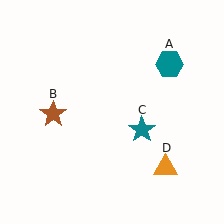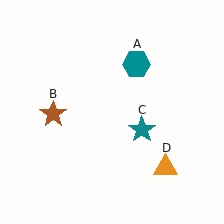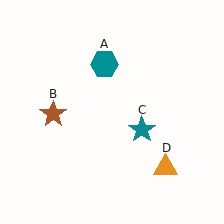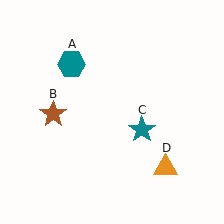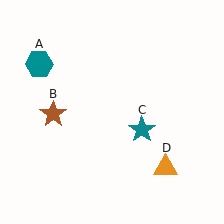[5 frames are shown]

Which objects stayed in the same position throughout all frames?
Brown star (object B) and teal star (object C) and orange triangle (object D) remained stationary.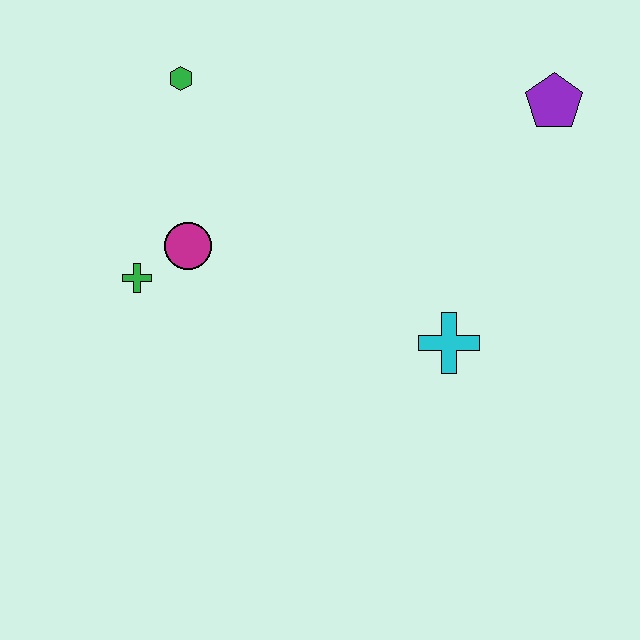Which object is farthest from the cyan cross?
The green hexagon is farthest from the cyan cross.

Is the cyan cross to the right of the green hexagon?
Yes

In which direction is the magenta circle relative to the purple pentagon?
The magenta circle is to the left of the purple pentagon.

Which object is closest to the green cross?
The magenta circle is closest to the green cross.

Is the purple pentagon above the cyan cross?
Yes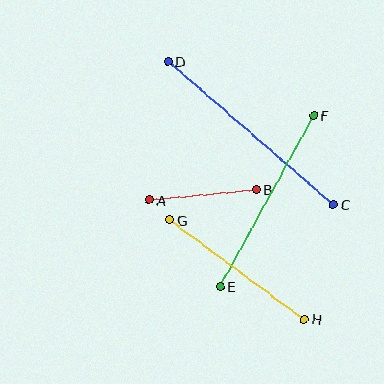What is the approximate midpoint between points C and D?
The midpoint is at approximately (251, 133) pixels.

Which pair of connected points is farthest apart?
Points C and D are farthest apart.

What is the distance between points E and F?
The distance is approximately 195 pixels.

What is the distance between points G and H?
The distance is approximately 167 pixels.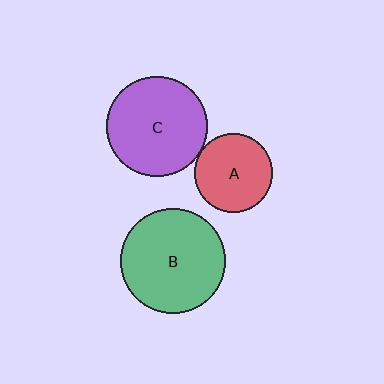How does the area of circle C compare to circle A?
Approximately 1.6 times.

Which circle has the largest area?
Circle B (green).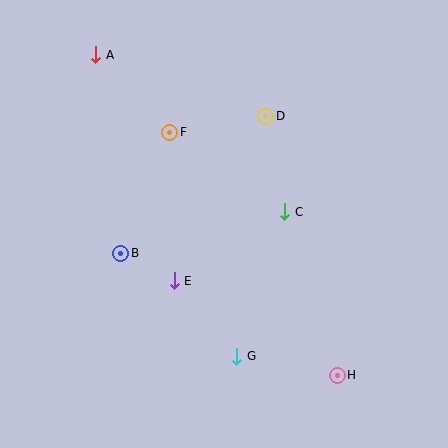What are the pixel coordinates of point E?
Point E is at (174, 281).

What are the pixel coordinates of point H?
Point H is at (337, 375).